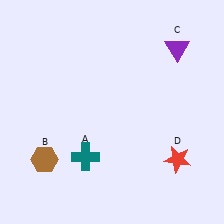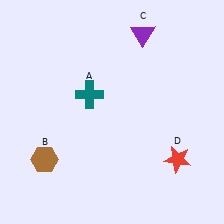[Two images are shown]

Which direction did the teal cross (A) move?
The teal cross (A) moved up.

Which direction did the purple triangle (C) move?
The purple triangle (C) moved left.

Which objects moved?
The objects that moved are: the teal cross (A), the purple triangle (C).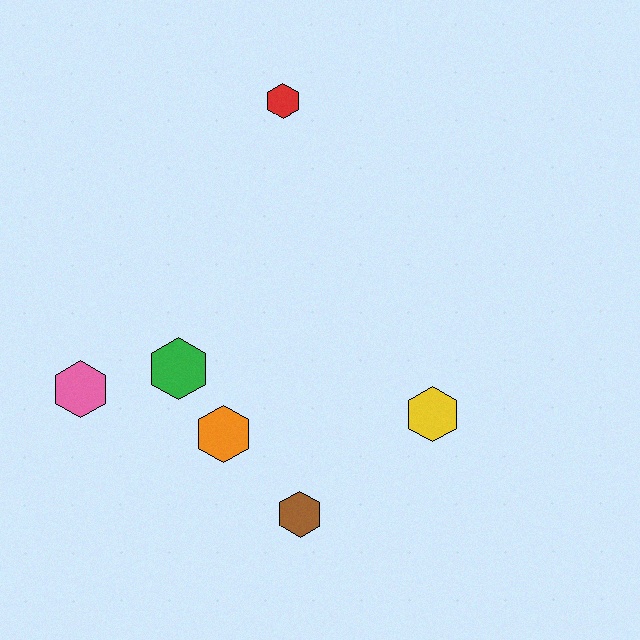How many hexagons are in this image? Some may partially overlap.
There are 6 hexagons.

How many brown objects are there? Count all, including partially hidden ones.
There is 1 brown object.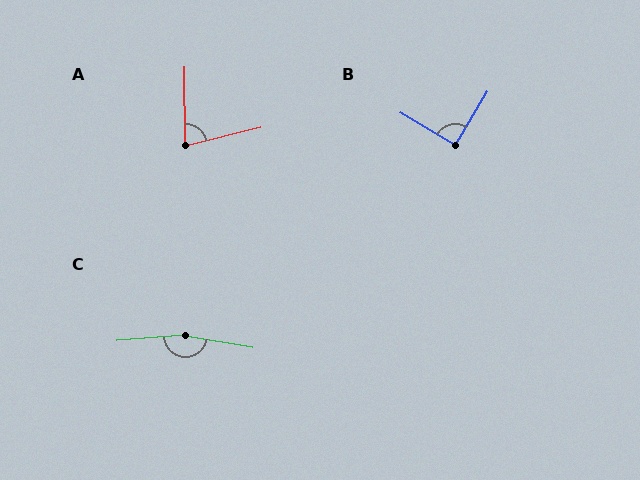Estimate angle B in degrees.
Approximately 90 degrees.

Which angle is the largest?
C, at approximately 166 degrees.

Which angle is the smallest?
A, at approximately 77 degrees.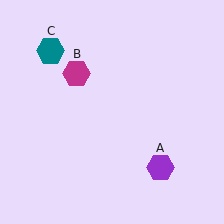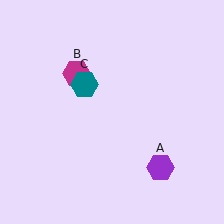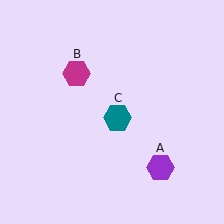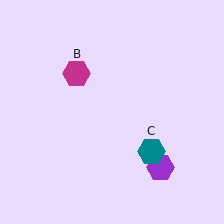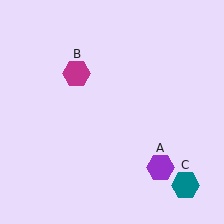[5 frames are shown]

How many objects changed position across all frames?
1 object changed position: teal hexagon (object C).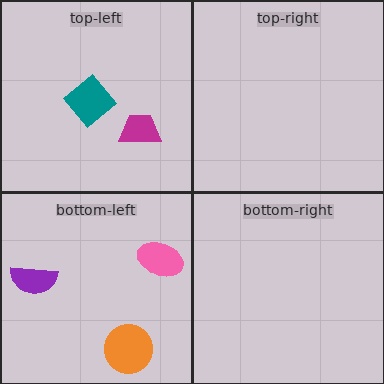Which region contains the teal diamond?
The top-left region.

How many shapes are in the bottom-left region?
3.